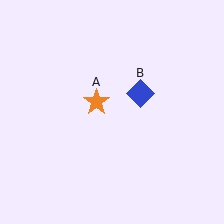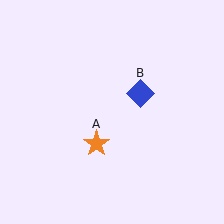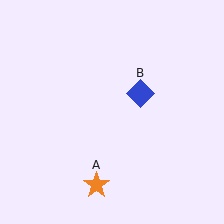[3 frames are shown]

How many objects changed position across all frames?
1 object changed position: orange star (object A).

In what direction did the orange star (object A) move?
The orange star (object A) moved down.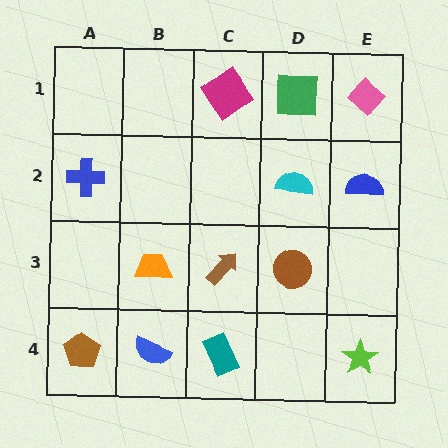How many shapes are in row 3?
3 shapes.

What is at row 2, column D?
A cyan semicircle.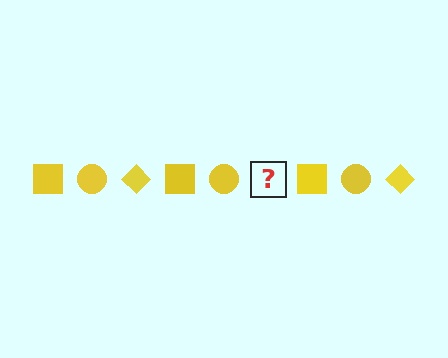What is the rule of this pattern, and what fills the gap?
The rule is that the pattern cycles through square, circle, diamond shapes in yellow. The gap should be filled with a yellow diamond.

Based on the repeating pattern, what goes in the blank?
The blank should be a yellow diamond.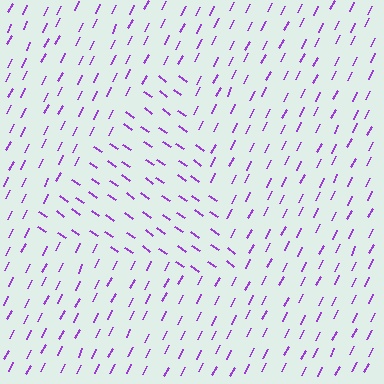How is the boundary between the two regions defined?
The boundary is defined purely by a change in line orientation (approximately 82 degrees difference). All lines are the same color and thickness.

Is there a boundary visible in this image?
Yes, there is a texture boundary formed by a change in line orientation.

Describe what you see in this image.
The image is filled with small purple line segments. A triangle region in the image has lines oriented differently from the surrounding lines, creating a visible texture boundary.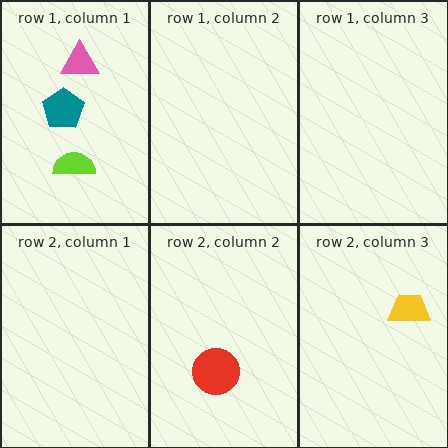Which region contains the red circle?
The row 2, column 2 region.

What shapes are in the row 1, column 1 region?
The pink triangle, the teal pentagon, the lime semicircle.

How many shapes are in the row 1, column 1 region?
3.